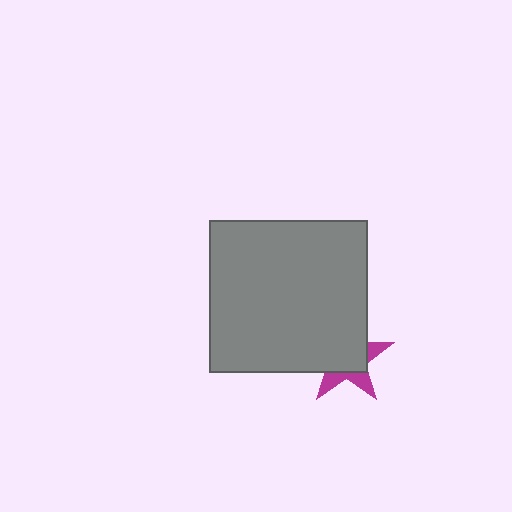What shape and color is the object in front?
The object in front is a gray rectangle.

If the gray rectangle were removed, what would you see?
You would see the complete magenta star.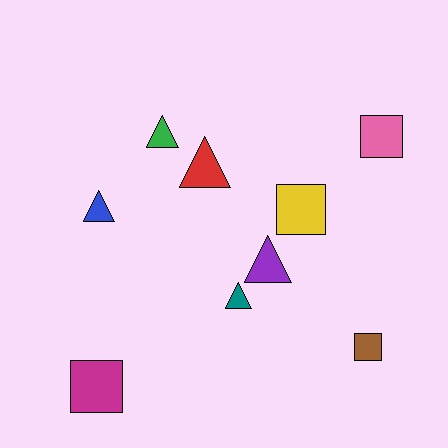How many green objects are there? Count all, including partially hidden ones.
There is 1 green object.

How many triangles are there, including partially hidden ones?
There are 5 triangles.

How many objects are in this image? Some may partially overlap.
There are 9 objects.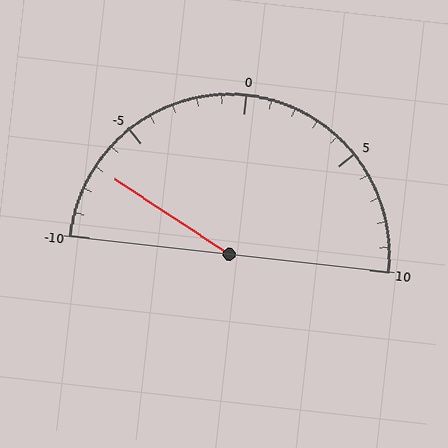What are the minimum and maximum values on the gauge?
The gauge ranges from -10 to 10.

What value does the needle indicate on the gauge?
The needle indicates approximately -7.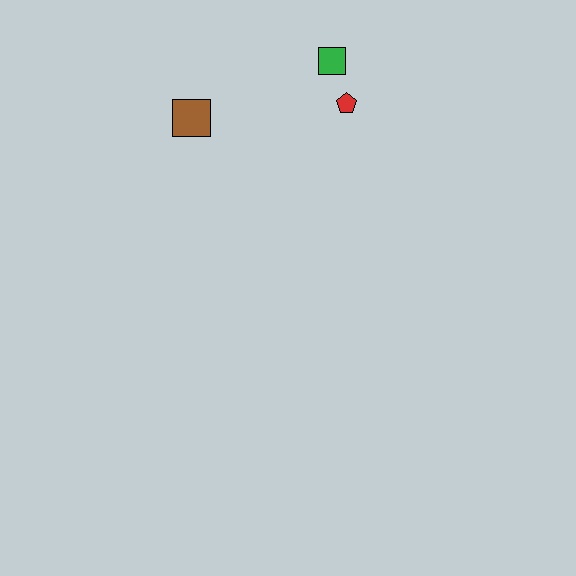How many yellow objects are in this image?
There are no yellow objects.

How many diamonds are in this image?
There are no diamonds.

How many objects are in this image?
There are 3 objects.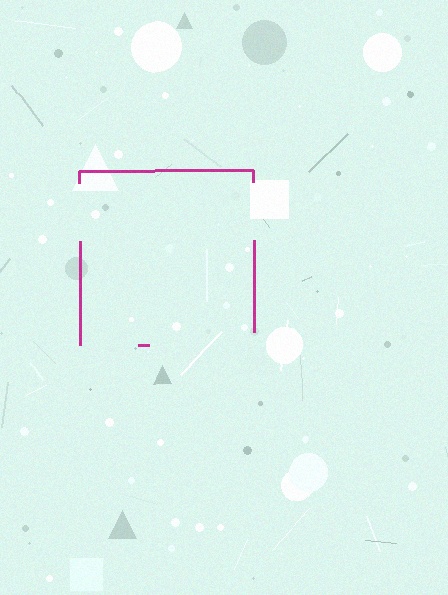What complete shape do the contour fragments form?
The contour fragments form a square.